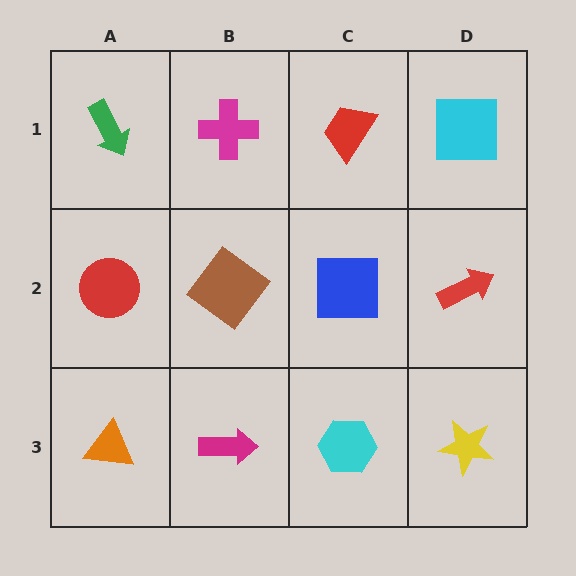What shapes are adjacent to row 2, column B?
A magenta cross (row 1, column B), a magenta arrow (row 3, column B), a red circle (row 2, column A), a blue square (row 2, column C).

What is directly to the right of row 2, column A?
A brown diamond.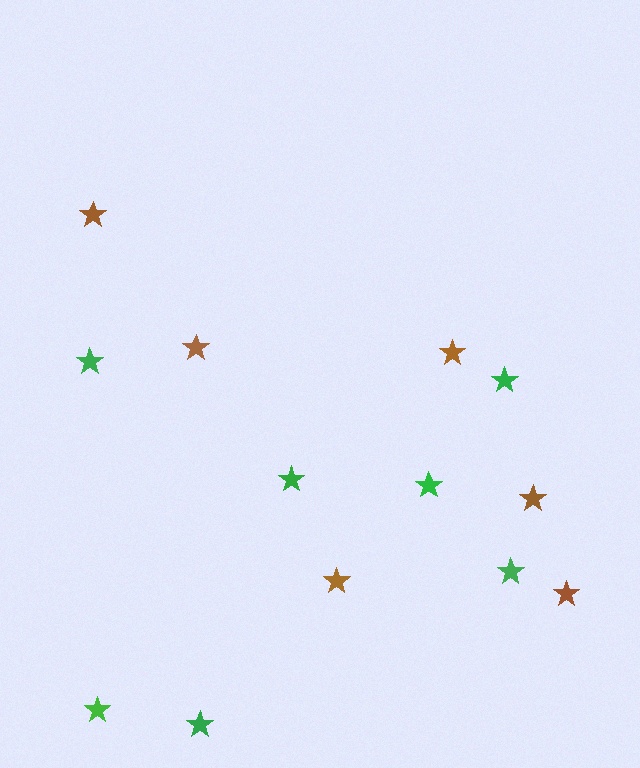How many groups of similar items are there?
There are 2 groups: one group of brown stars (6) and one group of green stars (7).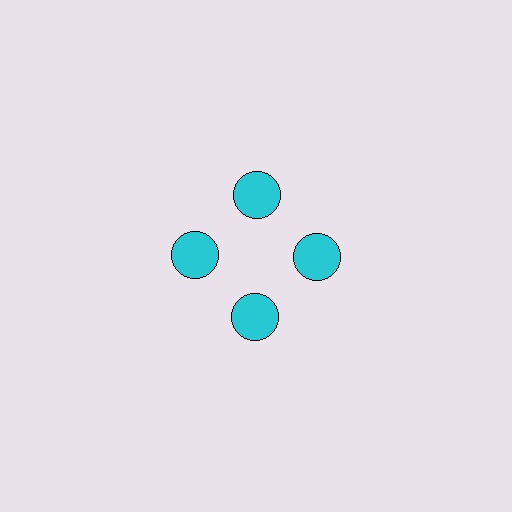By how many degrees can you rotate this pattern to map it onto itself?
The pattern maps onto itself every 90 degrees of rotation.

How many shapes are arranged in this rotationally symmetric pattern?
There are 4 shapes, arranged in 4 groups of 1.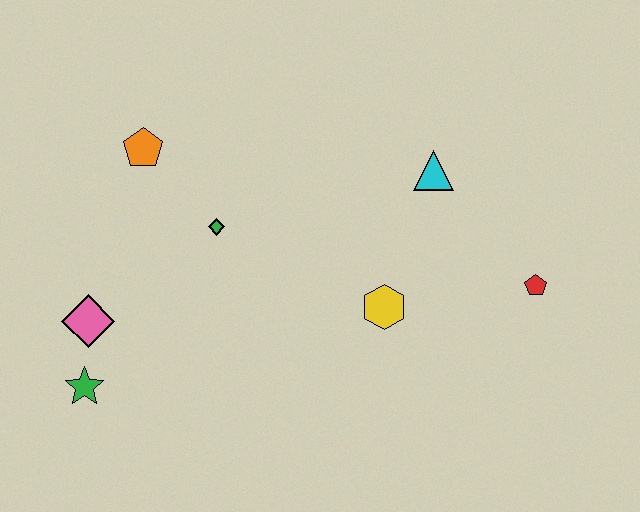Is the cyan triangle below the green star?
No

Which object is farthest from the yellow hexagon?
The green star is farthest from the yellow hexagon.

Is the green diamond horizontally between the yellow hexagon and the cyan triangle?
No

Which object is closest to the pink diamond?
The green star is closest to the pink diamond.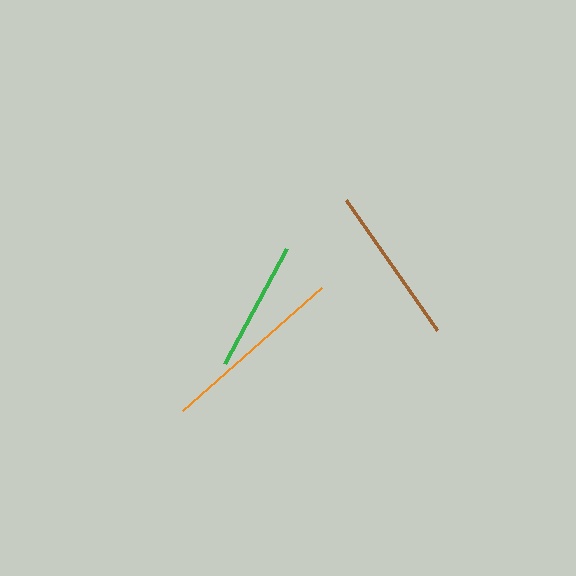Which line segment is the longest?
The orange line is the longest at approximately 186 pixels.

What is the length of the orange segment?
The orange segment is approximately 186 pixels long.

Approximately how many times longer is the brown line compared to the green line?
The brown line is approximately 1.2 times the length of the green line.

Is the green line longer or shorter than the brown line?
The brown line is longer than the green line.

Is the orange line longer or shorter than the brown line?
The orange line is longer than the brown line.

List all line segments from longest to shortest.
From longest to shortest: orange, brown, green.